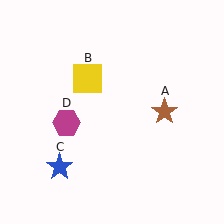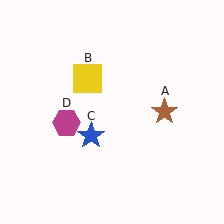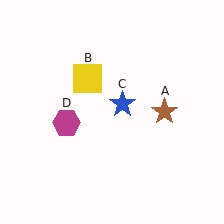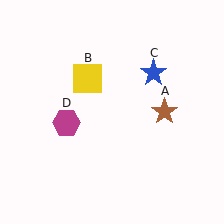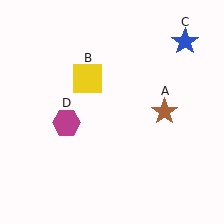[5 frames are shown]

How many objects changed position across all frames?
1 object changed position: blue star (object C).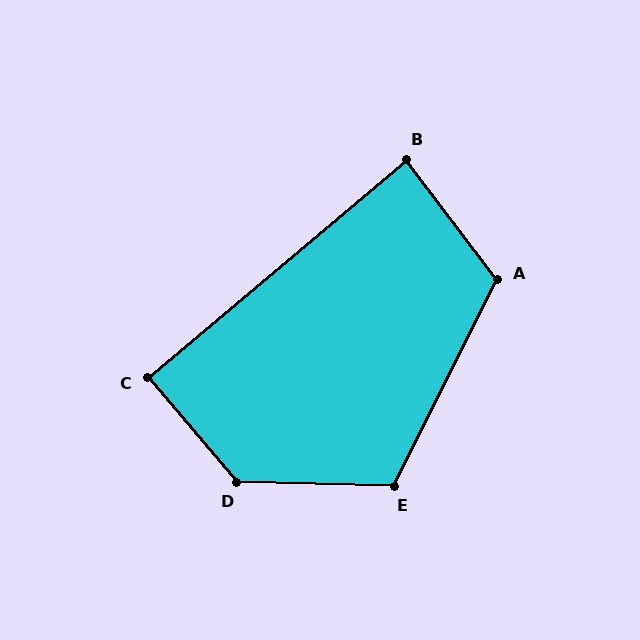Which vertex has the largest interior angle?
D, at approximately 132 degrees.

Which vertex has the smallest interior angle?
B, at approximately 87 degrees.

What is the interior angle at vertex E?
Approximately 115 degrees (obtuse).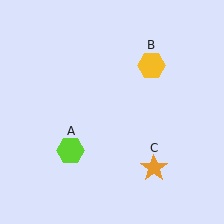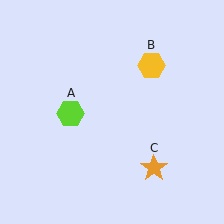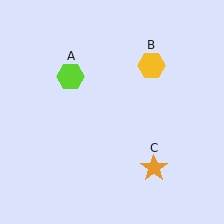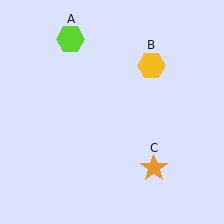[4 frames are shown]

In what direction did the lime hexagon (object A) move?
The lime hexagon (object A) moved up.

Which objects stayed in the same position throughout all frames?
Yellow hexagon (object B) and orange star (object C) remained stationary.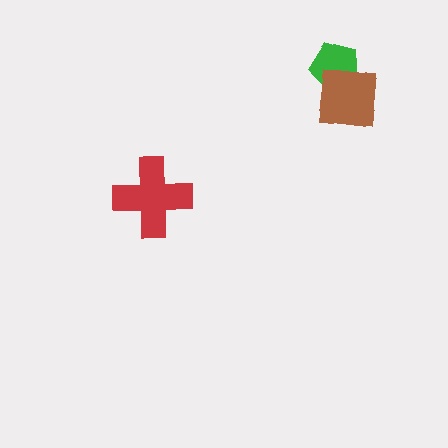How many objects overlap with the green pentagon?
1 object overlaps with the green pentagon.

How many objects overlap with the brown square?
1 object overlaps with the brown square.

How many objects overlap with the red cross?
0 objects overlap with the red cross.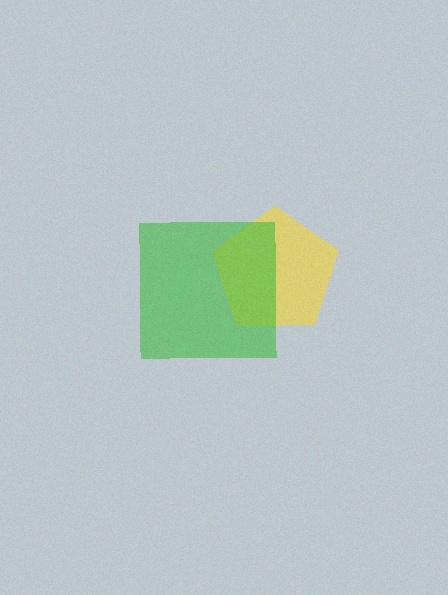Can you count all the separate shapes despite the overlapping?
Yes, there are 2 separate shapes.